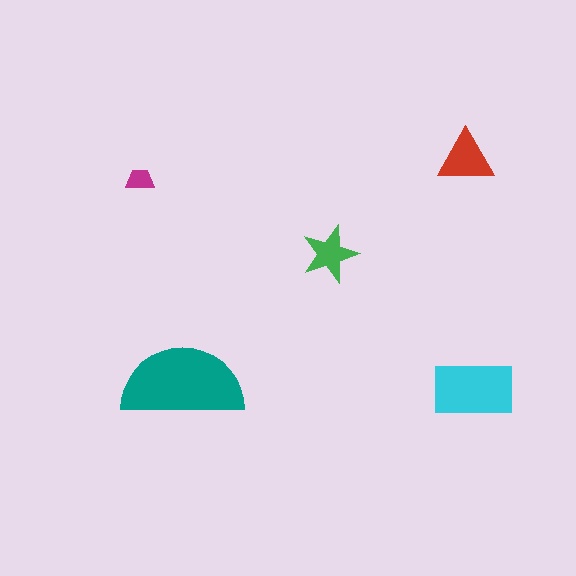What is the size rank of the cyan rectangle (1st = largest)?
2nd.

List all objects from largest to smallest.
The teal semicircle, the cyan rectangle, the red triangle, the green star, the magenta trapezoid.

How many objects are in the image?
There are 5 objects in the image.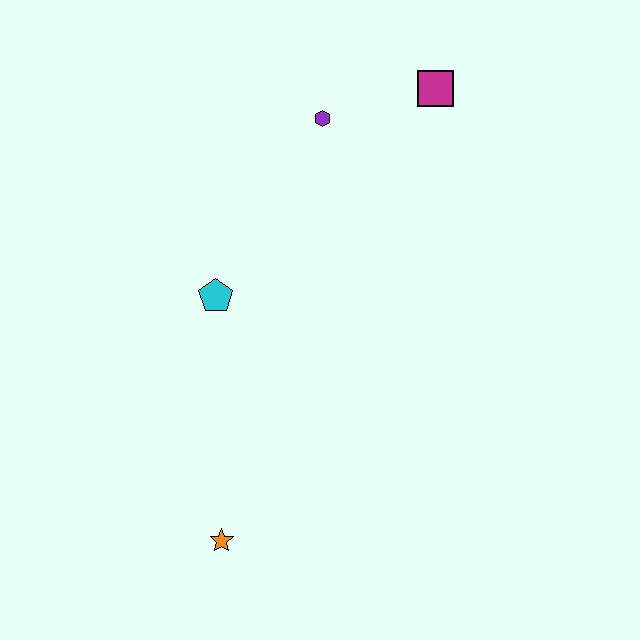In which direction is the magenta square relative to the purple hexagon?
The magenta square is to the right of the purple hexagon.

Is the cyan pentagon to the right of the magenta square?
No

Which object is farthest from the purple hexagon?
The orange star is farthest from the purple hexagon.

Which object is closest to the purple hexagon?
The magenta square is closest to the purple hexagon.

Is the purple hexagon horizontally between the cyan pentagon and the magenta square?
Yes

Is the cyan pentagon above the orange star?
Yes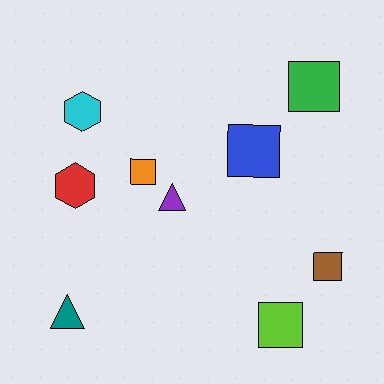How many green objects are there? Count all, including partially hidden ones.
There is 1 green object.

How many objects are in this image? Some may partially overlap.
There are 9 objects.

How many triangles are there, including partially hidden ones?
There are 2 triangles.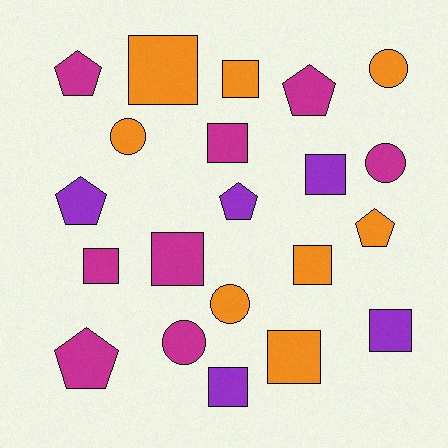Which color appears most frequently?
Magenta, with 8 objects.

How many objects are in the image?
There are 21 objects.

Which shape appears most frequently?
Square, with 10 objects.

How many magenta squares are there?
There are 3 magenta squares.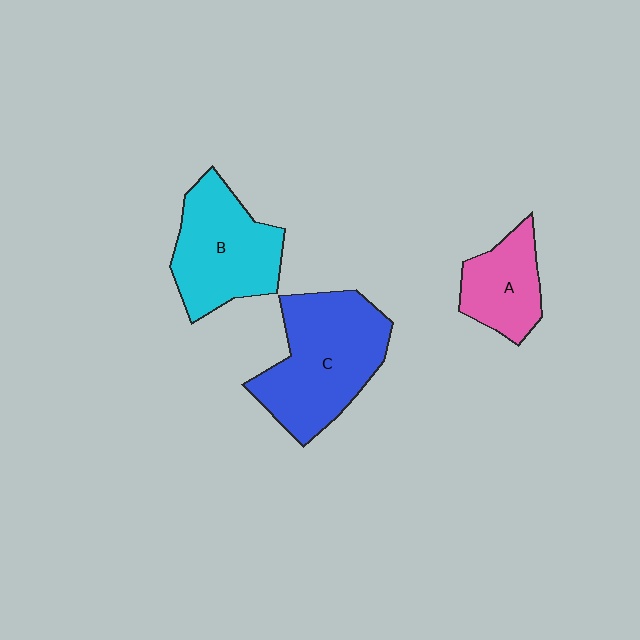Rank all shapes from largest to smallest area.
From largest to smallest: C (blue), B (cyan), A (pink).